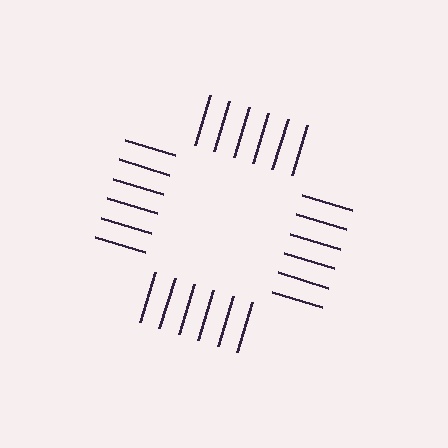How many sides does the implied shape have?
4 sides — the line-ends trace a square.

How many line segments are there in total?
24 — 6 along each of the 4 edges.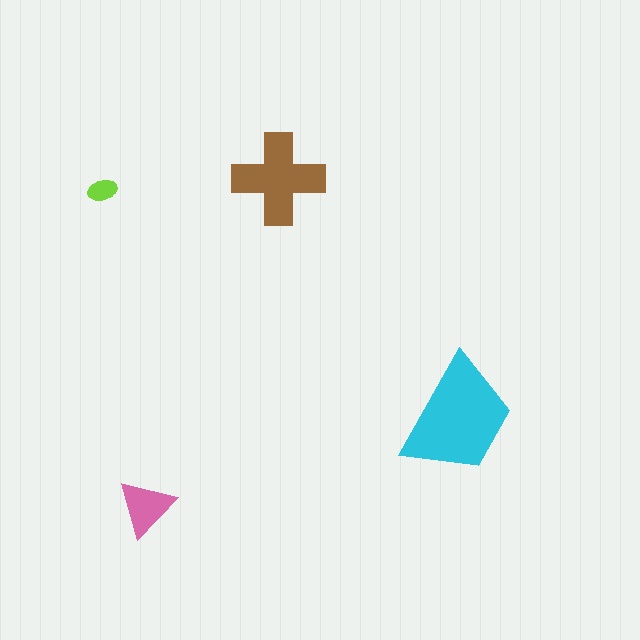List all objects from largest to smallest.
The cyan trapezoid, the brown cross, the pink triangle, the lime ellipse.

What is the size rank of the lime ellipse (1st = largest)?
4th.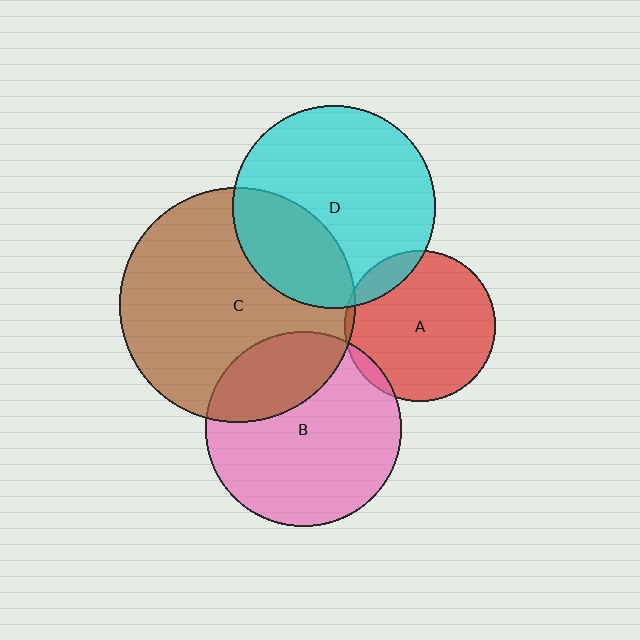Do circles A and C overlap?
Yes.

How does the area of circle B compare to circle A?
Approximately 1.7 times.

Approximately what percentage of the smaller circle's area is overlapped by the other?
Approximately 5%.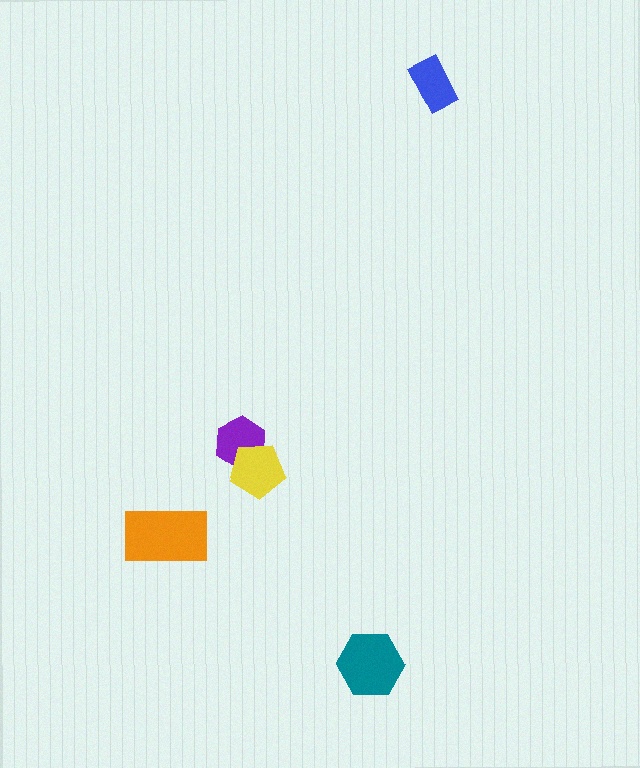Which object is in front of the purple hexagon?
The yellow pentagon is in front of the purple hexagon.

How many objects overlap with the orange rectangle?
0 objects overlap with the orange rectangle.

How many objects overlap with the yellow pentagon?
1 object overlaps with the yellow pentagon.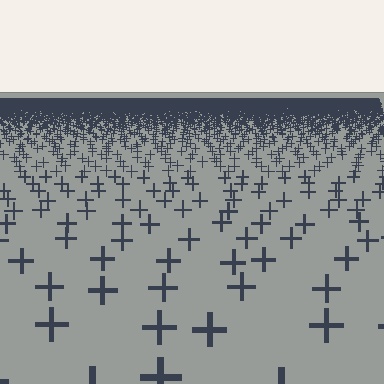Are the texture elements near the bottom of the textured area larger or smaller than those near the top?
Larger. Near the bottom, elements are closer to the viewer and appear at a bigger on-screen size.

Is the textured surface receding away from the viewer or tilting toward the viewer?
The surface is receding away from the viewer. Texture elements get smaller and denser toward the top.